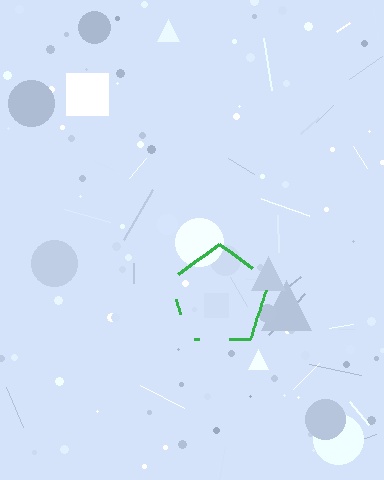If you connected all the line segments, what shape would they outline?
They would outline a pentagon.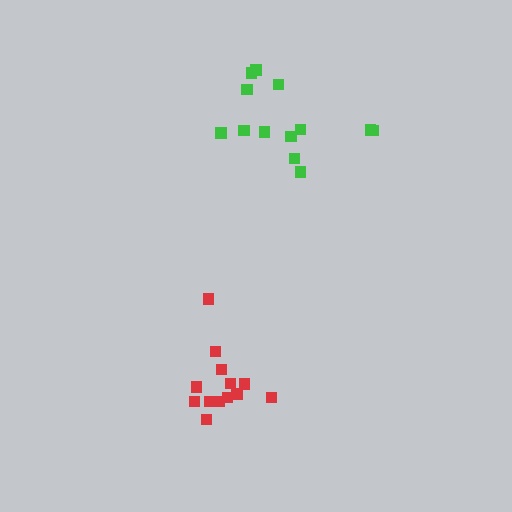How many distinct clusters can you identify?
There are 2 distinct clusters.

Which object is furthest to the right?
The green cluster is rightmost.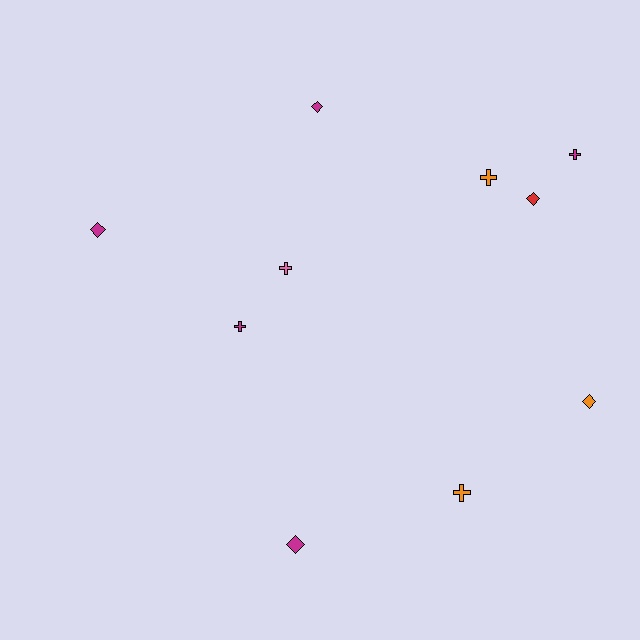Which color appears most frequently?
Magenta, with 5 objects.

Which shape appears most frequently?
Diamond, with 5 objects.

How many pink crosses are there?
There is 1 pink cross.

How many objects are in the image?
There are 10 objects.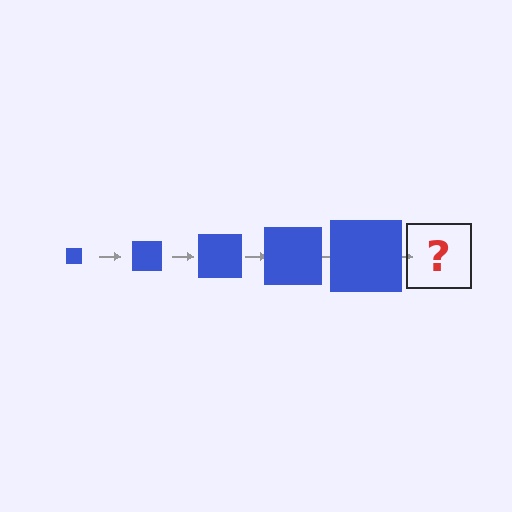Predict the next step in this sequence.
The next step is a blue square, larger than the previous one.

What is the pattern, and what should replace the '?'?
The pattern is that the square gets progressively larger each step. The '?' should be a blue square, larger than the previous one.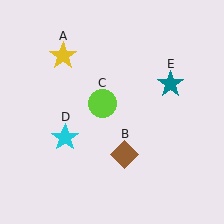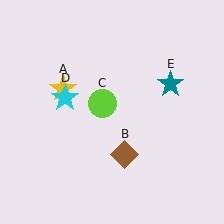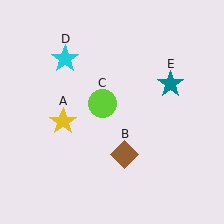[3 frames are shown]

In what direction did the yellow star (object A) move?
The yellow star (object A) moved down.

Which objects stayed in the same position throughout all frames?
Brown diamond (object B) and lime circle (object C) and teal star (object E) remained stationary.